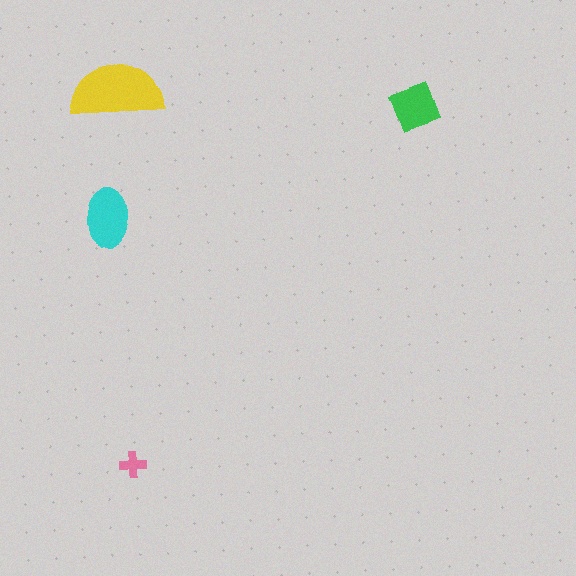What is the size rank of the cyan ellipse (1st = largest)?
2nd.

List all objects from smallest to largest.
The pink cross, the green diamond, the cyan ellipse, the yellow semicircle.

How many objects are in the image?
There are 4 objects in the image.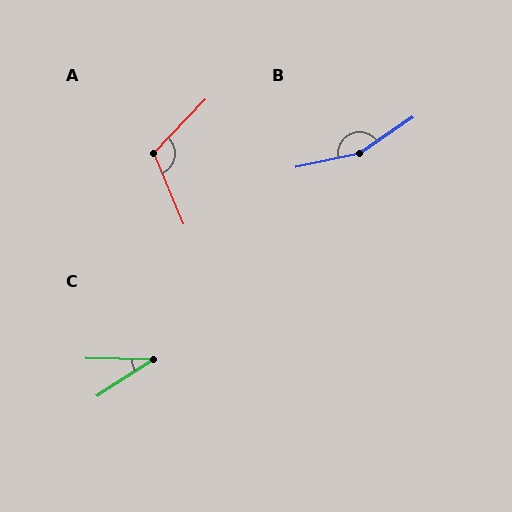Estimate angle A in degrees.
Approximately 113 degrees.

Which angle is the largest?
B, at approximately 157 degrees.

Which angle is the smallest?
C, at approximately 35 degrees.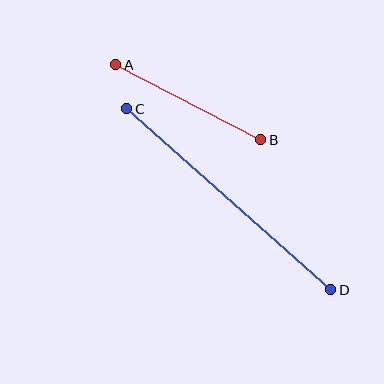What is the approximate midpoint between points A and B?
The midpoint is at approximately (188, 102) pixels.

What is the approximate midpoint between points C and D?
The midpoint is at approximately (229, 199) pixels.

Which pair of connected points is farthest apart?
Points C and D are farthest apart.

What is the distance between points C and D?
The distance is approximately 273 pixels.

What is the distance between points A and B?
The distance is approximately 163 pixels.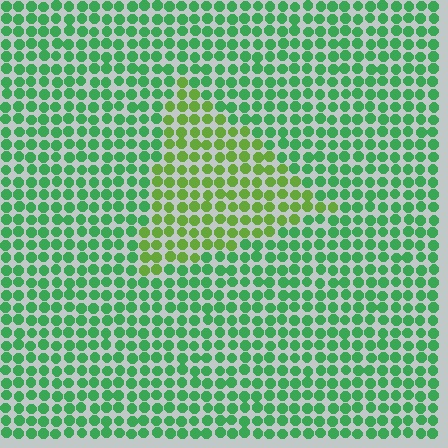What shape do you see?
I see a triangle.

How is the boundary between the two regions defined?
The boundary is defined purely by a slight shift in hue (about 38 degrees). Spacing, size, and orientation are identical on both sides.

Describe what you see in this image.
The image is filled with small green elements in a uniform arrangement. A triangle-shaped region is visible where the elements are tinted to a slightly different hue, forming a subtle color boundary.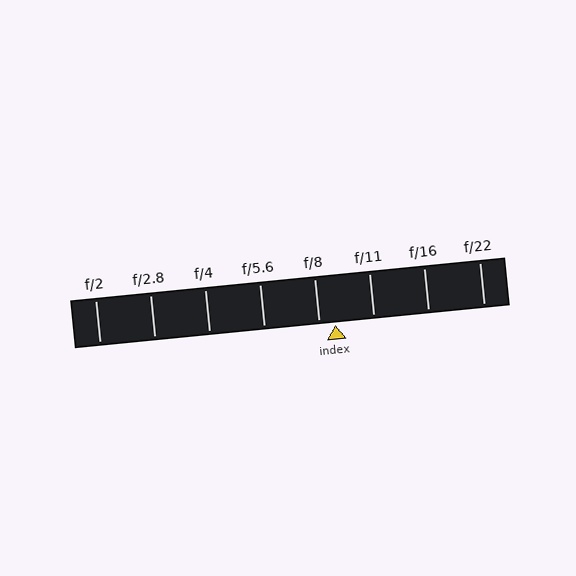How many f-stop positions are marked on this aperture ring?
There are 8 f-stop positions marked.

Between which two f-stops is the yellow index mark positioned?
The index mark is between f/8 and f/11.